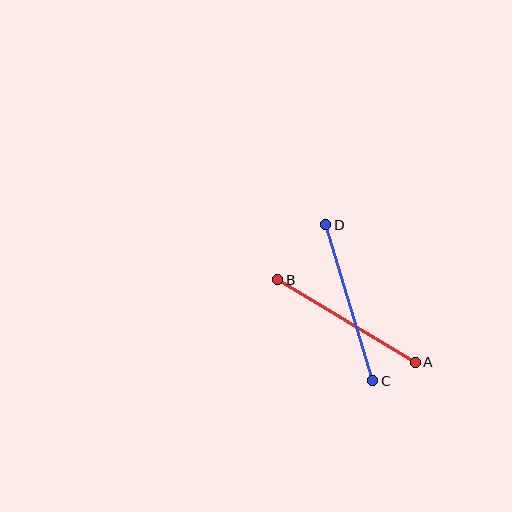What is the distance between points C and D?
The distance is approximately 163 pixels.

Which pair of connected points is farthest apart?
Points C and D are farthest apart.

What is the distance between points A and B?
The distance is approximately 160 pixels.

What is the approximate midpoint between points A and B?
The midpoint is at approximately (346, 321) pixels.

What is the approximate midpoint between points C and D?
The midpoint is at approximately (349, 303) pixels.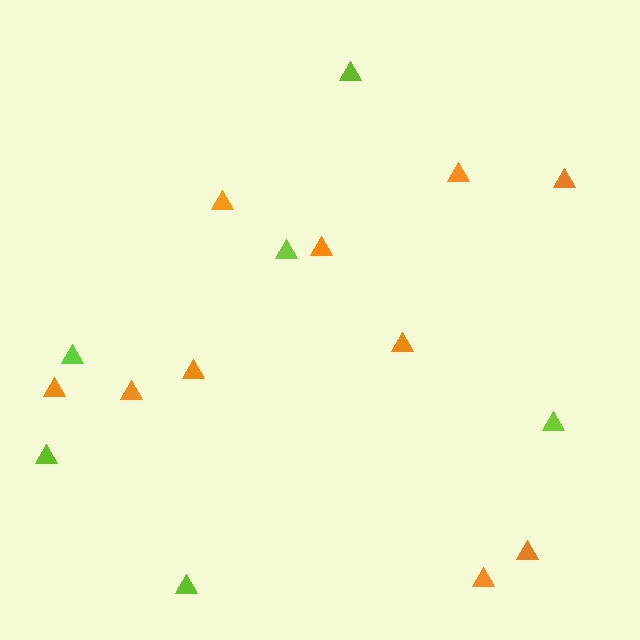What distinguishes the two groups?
There are 2 groups: one group of lime triangles (6) and one group of orange triangles (10).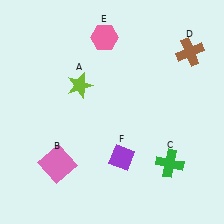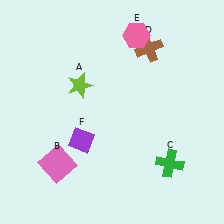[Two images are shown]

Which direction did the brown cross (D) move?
The brown cross (D) moved left.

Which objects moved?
The objects that moved are: the brown cross (D), the pink hexagon (E), the purple diamond (F).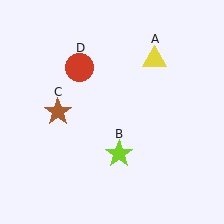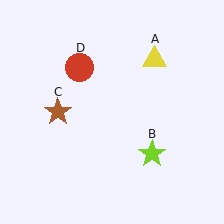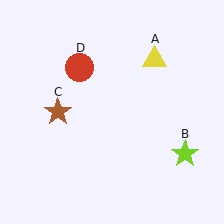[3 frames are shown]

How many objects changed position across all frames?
1 object changed position: lime star (object B).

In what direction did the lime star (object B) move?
The lime star (object B) moved right.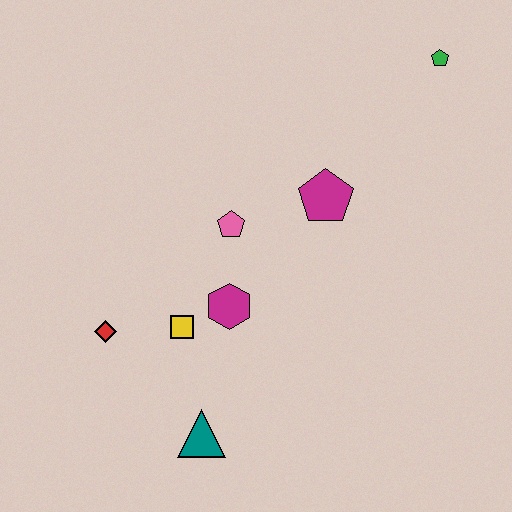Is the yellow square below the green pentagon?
Yes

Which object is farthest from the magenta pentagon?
The teal triangle is farthest from the magenta pentagon.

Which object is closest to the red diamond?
The yellow square is closest to the red diamond.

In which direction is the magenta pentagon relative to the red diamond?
The magenta pentagon is to the right of the red diamond.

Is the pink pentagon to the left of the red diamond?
No